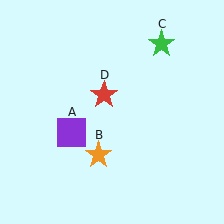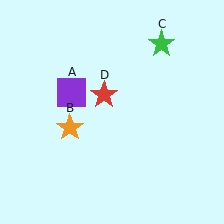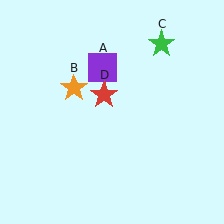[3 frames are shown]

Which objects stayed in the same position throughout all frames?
Green star (object C) and red star (object D) remained stationary.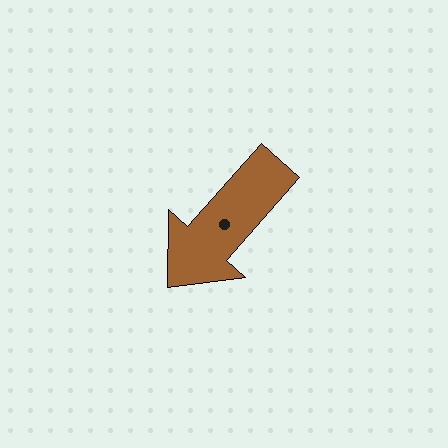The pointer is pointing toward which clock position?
Roughly 7 o'clock.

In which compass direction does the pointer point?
Southwest.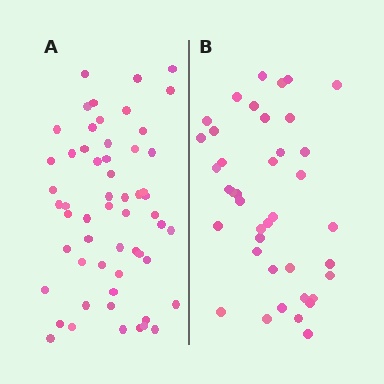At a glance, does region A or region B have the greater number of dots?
Region A (the left region) has more dots.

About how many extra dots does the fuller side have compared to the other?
Region A has approximately 15 more dots than region B.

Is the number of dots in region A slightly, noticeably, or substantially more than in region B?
Region A has noticeably more, but not dramatically so. The ratio is roughly 1.4 to 1.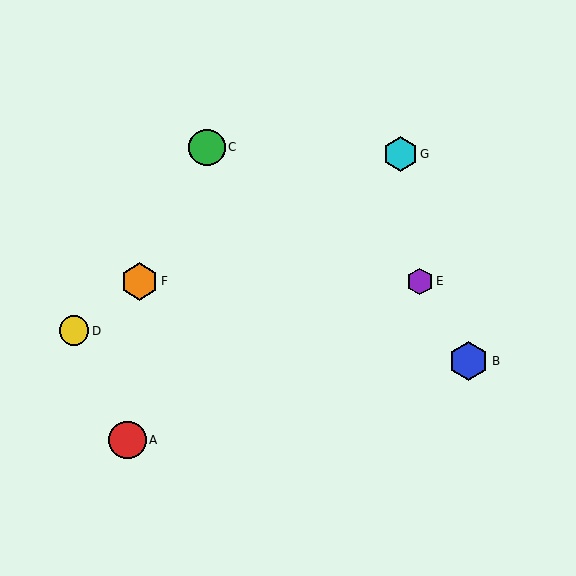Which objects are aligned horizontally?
Objects E, F are aligned horizontally.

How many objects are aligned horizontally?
2 objects (E, F) are aligned horizontally.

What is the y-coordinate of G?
Object G is at y≈154.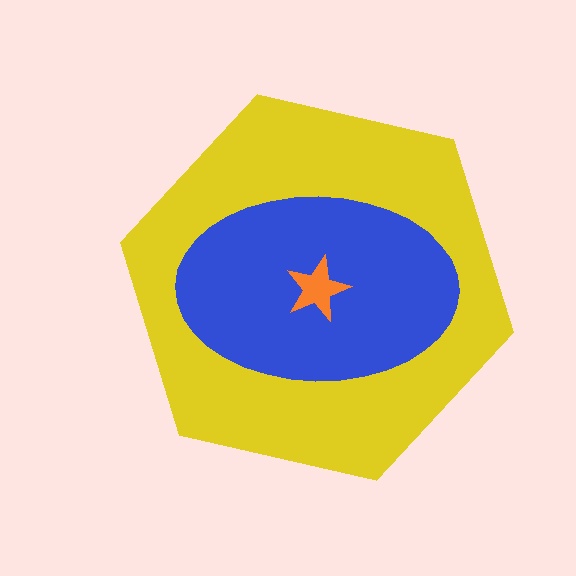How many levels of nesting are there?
3.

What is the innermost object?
The orange star.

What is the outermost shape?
The yellow hexagon.